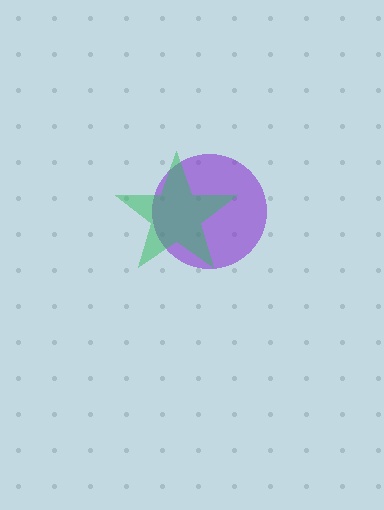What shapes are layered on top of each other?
The layered shapes are: a purple circle, a green star.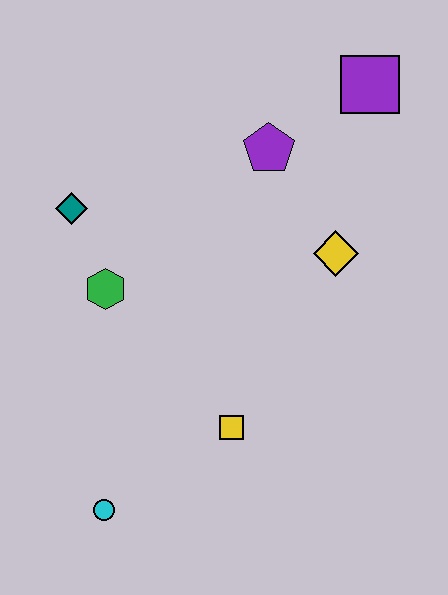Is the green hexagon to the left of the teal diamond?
No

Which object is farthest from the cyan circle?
The purple square is farthest from the cyan circle.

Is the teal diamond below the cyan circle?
No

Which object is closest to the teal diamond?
The green hexagon is closest to the teal diamond.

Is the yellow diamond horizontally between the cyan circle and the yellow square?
No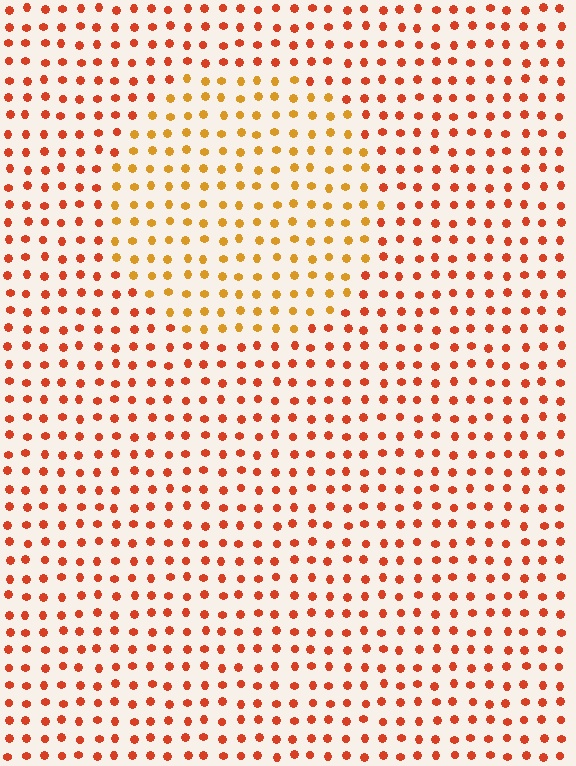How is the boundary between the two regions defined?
The boundary is defined purely by a slight shift in hue (about 30 degrees). Spacing, size, and orientation are identical on both sides.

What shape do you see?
I see a circle.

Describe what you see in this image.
The image is filled with small red elements in a uniform arrangement. A circle-shaped region is visible where the elements are tinted to a slightly different hue, forming a subtle color boundary.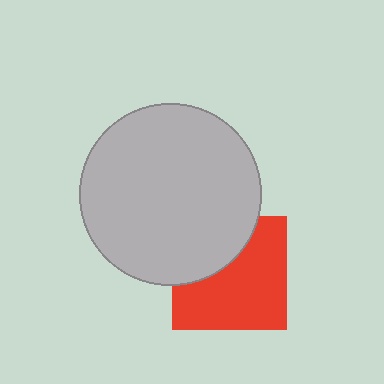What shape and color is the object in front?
The object in front is a light gray circle.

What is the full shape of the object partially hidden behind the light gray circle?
The partially hidden object is a red square.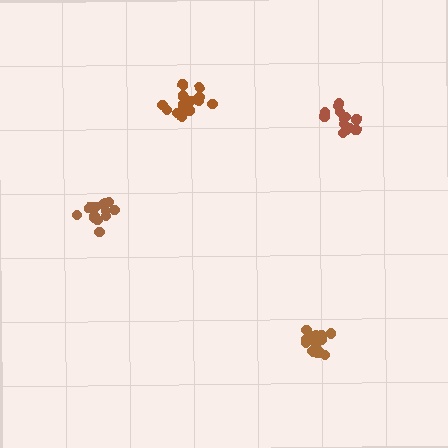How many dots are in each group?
Group 1: 14 dots, Group 2: 14 dots, Group 3: 15 dots, Group 4: 19 dots (62 total).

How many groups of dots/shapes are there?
There are 4 groups.